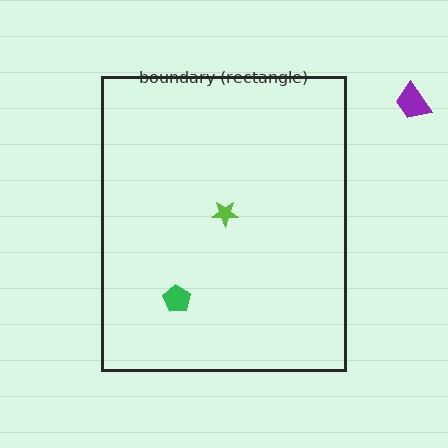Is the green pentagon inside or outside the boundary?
Inside.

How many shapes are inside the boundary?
2 inside, 1 outside.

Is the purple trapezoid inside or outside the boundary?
Outside.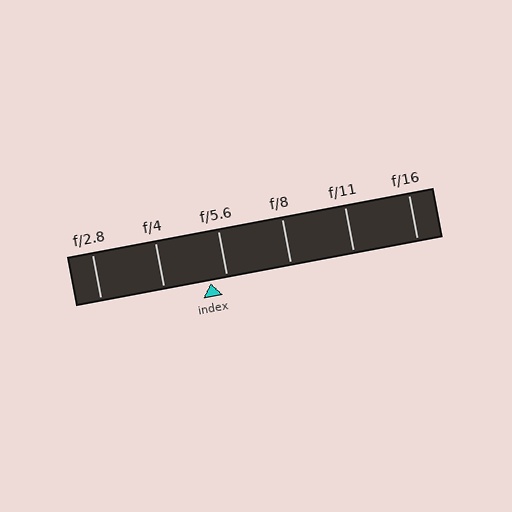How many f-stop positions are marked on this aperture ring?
There are 6 f-stop positions marked.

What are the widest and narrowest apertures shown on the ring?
The widest aperture shown is f/2.8 and the narrowest is f/16.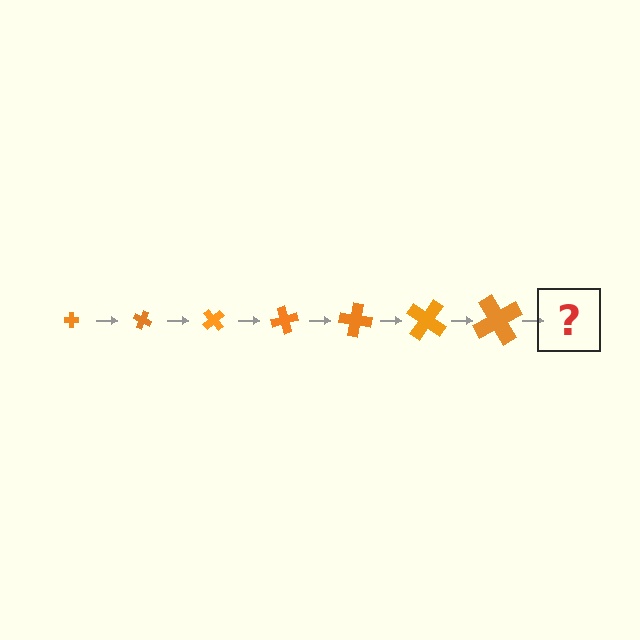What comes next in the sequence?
The next element should be a cross, larger than the previous one and rotated 175 degrees from the start.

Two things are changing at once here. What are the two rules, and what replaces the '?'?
The two rules are that the cross grows larger each step and it rotates 25 degrees each step. The '?' should be a cross, larger than the previous one and rotated 175 degrees from the start.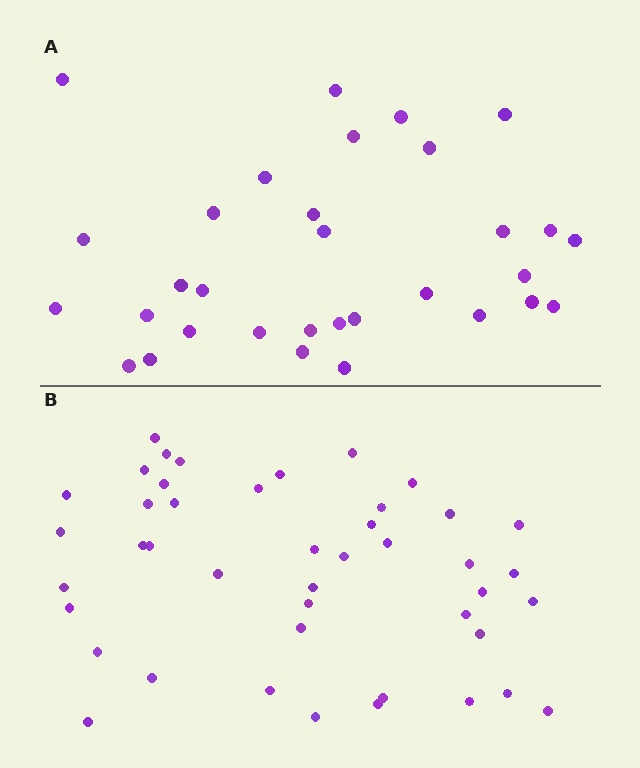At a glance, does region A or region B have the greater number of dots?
Region B (the bottom region) has more dots.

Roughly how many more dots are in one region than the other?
Region B has roughly 12 or so more dots than region A.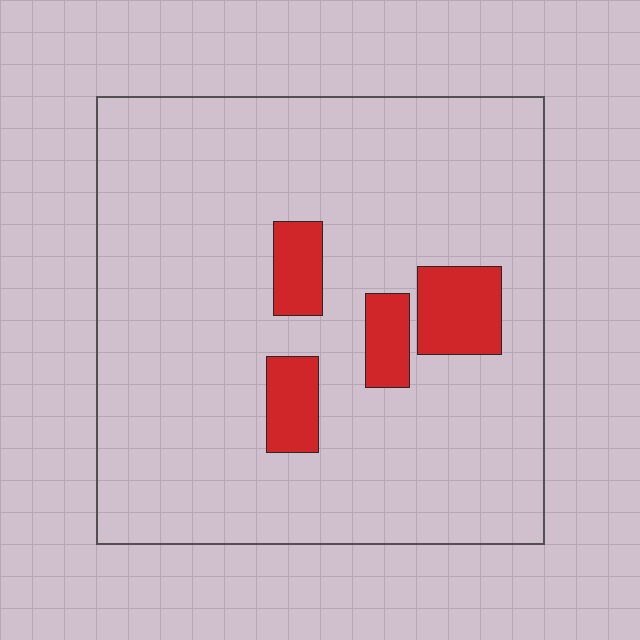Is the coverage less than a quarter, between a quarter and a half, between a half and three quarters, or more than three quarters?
Less than a quarter.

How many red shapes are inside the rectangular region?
4.